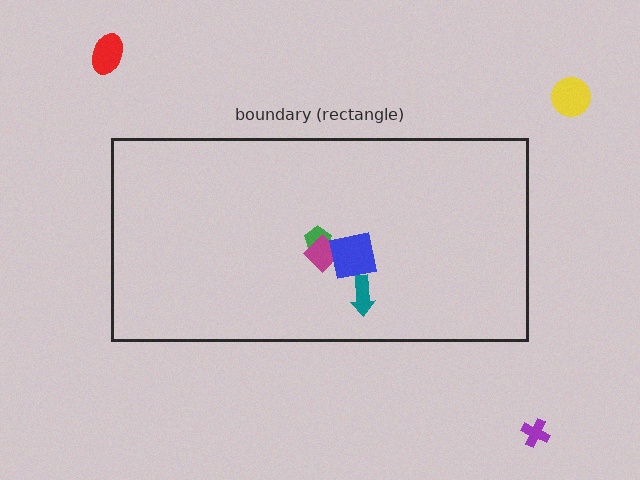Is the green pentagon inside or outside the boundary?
Inside.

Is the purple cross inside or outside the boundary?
Outside.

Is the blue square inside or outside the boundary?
Inside.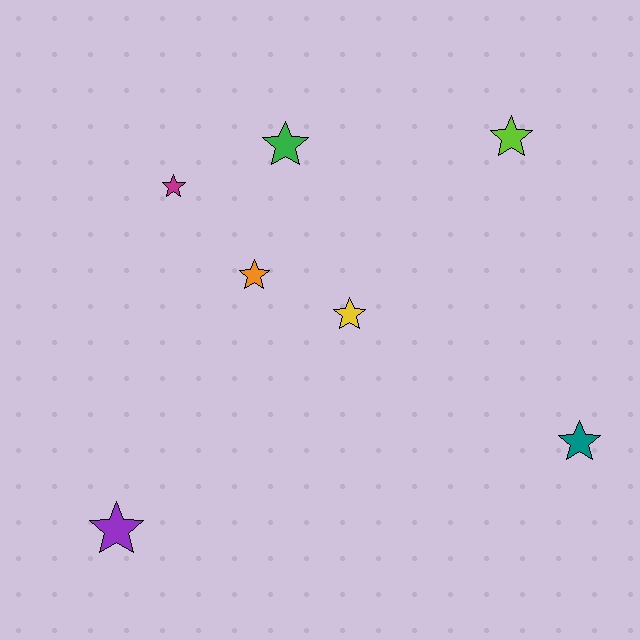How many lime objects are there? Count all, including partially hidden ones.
There is 1 lime object.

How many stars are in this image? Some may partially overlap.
There are 7 stars.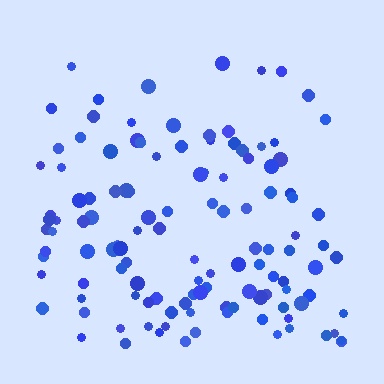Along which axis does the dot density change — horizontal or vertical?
Vertical.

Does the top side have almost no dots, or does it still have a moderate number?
Still a moderate number, just noticeably fewer than the bottom.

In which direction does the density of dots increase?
From top to bottom, with the bottom side densest.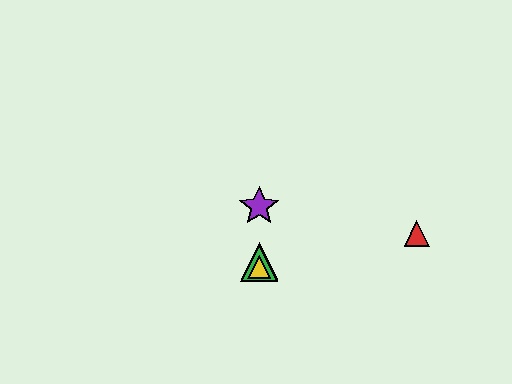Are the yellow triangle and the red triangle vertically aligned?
No, the yellow triangle is at x≈259 and the red triangle is at x≈417.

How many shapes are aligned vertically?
4 shapes (the blue triangle, the green triangle, the yellow triangle, the purple star) are aligned vertically.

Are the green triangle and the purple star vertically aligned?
Yes, both are at x≈259.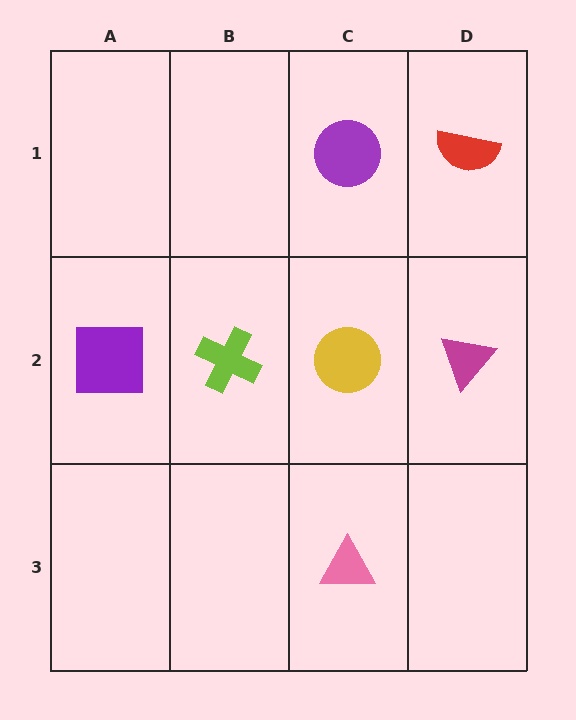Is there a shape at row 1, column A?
No, that cell is empty.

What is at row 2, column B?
A lime cross.